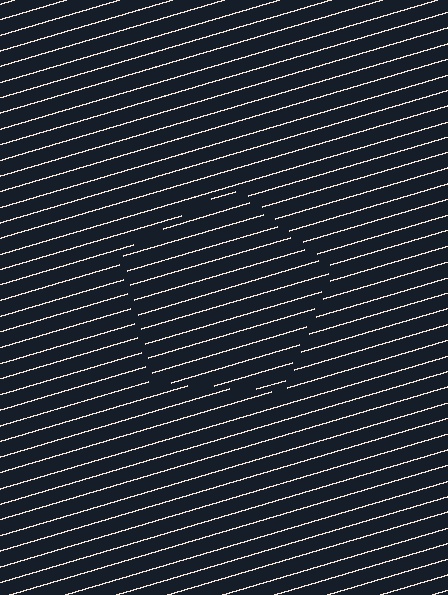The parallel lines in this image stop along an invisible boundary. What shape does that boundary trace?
An illusory pentagon. The interior of the shape contains the same grating, shifted by half a period — the contour is defined by the phase discontinuity where line-ends from the inner and outer gratings abut.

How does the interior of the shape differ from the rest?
The interior of the shape contains the same grating, shifted by half a period — the contour is defined by the phase discontinuity where line-ends from the inner and outer gratings abut.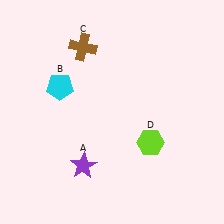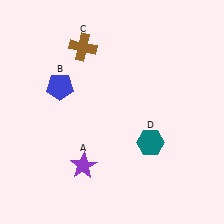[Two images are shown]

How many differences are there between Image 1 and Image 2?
There are 2 differences between the two images.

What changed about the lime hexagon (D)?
In Image 1, D is lime. In Image 2, it changed to teal.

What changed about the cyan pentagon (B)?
In Image 1, B is cyan. In Image 2, it changed to blue.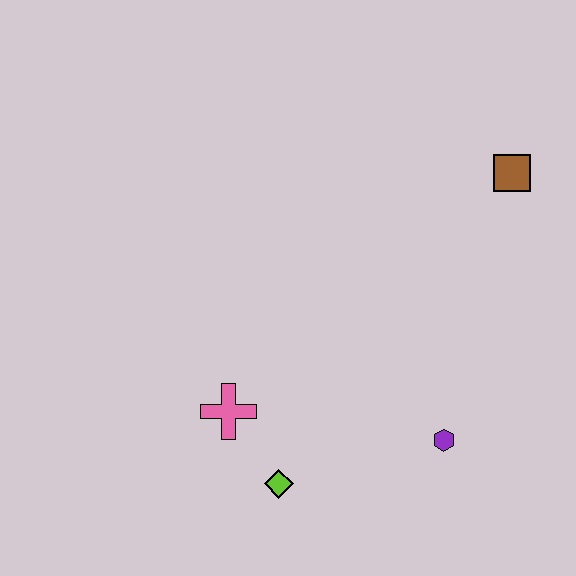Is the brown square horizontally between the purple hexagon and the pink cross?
No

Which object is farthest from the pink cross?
The brown square is farthest from the pink cross.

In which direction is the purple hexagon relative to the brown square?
The purple hexagon is below the brown square.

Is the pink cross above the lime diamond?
Yes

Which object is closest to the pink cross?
The lime diamond is closest to the pink cross.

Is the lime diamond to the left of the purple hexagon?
Yes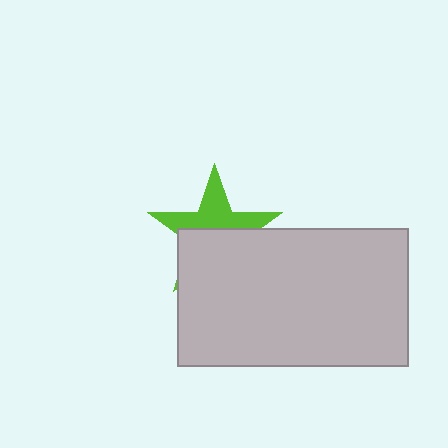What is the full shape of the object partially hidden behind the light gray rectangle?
The partially hidden object is a lime star.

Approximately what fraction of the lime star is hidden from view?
Roughly 54% of the lime star is hidden behind the light gray rectangle.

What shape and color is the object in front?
The object in front is a light gray rectangle.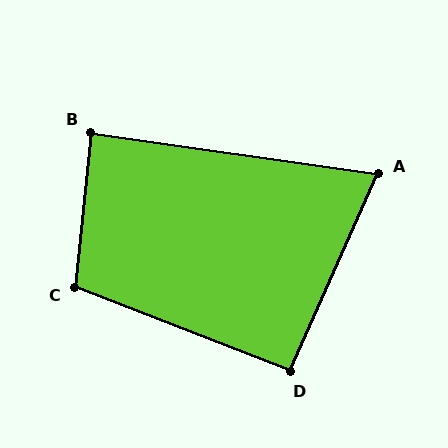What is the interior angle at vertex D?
Approximately 92 degrees (approximately right).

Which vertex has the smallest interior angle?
A, at approximately 74 degrees.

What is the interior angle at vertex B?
Approximately 88 degrees (approximately right).